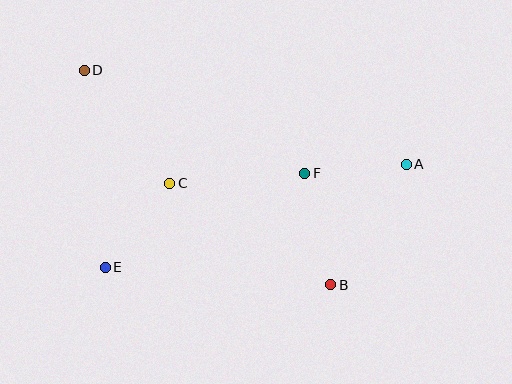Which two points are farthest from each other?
Points A and D are farthest from each other.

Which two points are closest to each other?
Points A and F are closest to each other.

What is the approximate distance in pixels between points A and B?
The distance between A and B is approximately 142 pixels.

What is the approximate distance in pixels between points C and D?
The distance between C and D is approximately 142 pixels.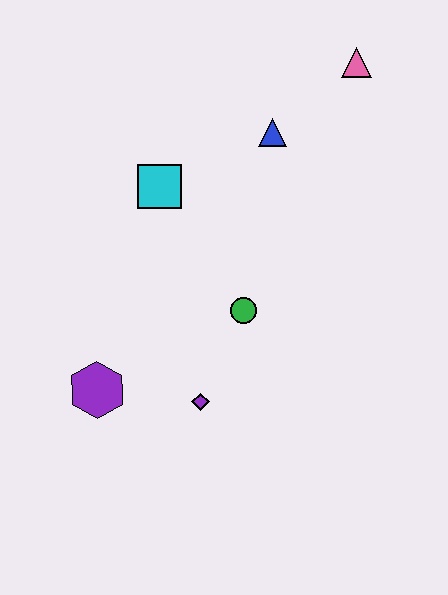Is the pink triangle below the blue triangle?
No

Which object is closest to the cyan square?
The blue triangle is closest to the cyan square.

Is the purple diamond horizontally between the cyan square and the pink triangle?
Yes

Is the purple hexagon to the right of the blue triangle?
No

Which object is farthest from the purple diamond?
The pink triangle is farthest from the purple diamond.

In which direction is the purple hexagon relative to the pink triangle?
The purple hexagon is below the pink triangle.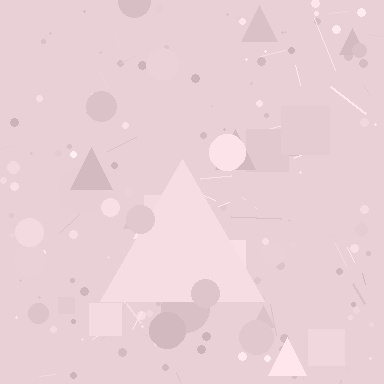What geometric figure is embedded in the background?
A triangle is embedded in the background.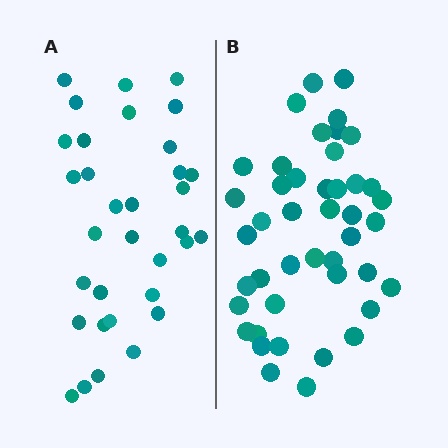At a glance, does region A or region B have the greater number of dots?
Region B (the right region) has more dots.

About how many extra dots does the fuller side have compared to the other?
Region B has roughly 12 or so more dots than region A.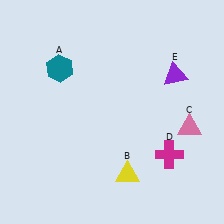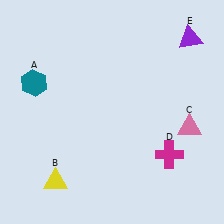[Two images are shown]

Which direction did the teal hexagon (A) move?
The teal hexagon (A) moved left.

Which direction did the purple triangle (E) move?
The purple triangle (E) moved up.